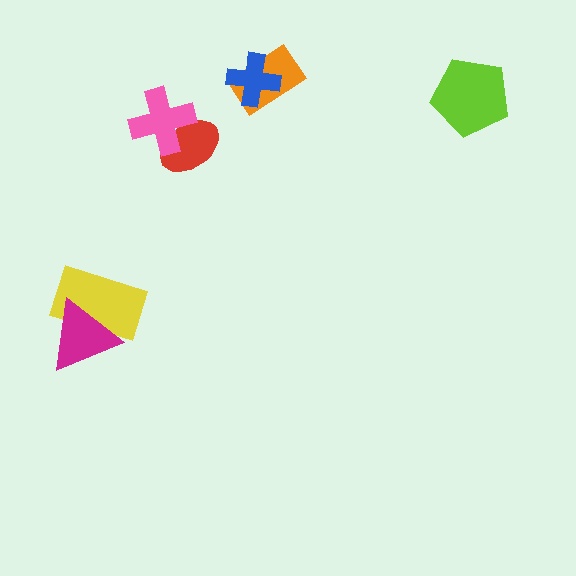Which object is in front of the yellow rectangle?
The magenta triangle is in front of the yellow rectangle.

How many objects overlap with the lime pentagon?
0 objects overlap with the lime pentagon.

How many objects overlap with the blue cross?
1 object overlaps with the blue cross.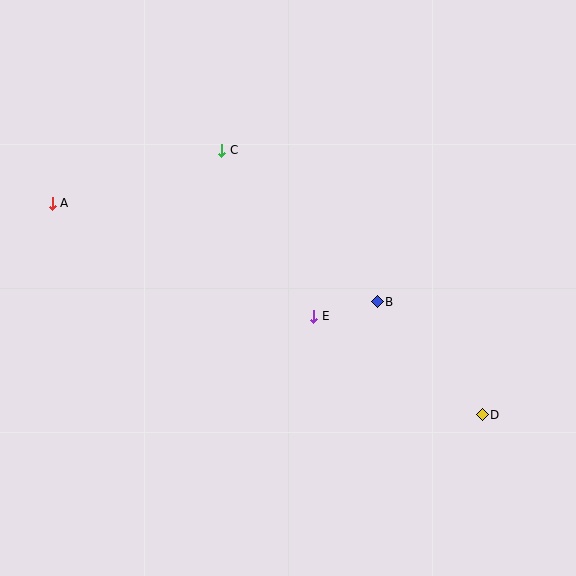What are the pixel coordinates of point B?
Point B is at (377, 302).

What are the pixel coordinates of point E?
Point E is at (314, 316).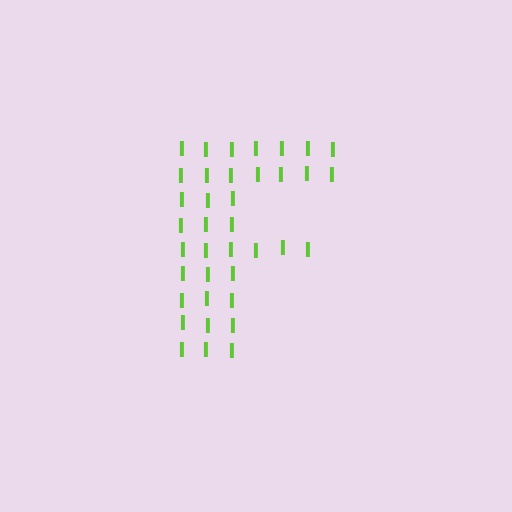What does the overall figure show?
The overall figure shows the letter F.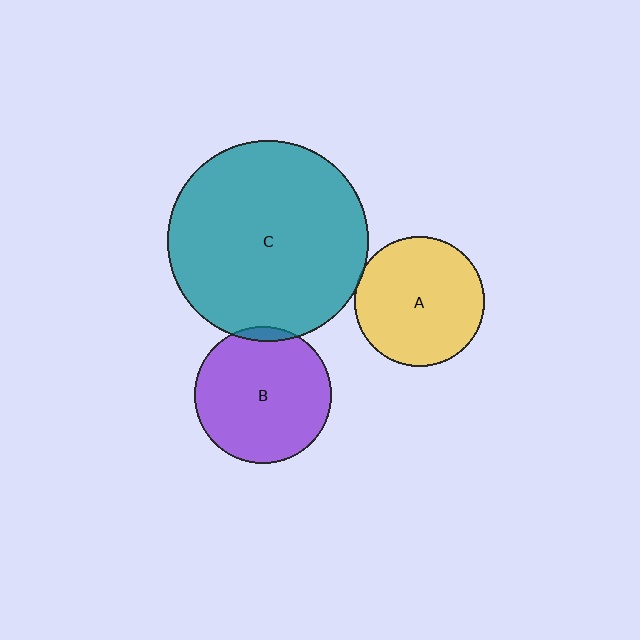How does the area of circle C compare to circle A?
Approximately 2.4 times.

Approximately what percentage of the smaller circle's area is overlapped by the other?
Approximately 5%.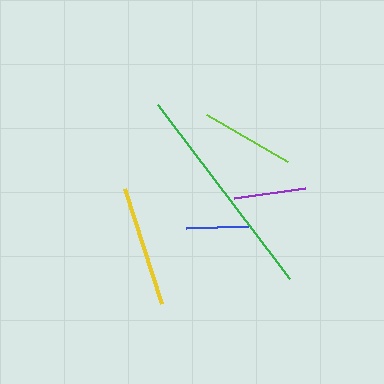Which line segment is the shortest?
The blue line is the shortest at approximately 62 pixels.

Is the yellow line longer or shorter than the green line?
The green line is longer than the yellow line.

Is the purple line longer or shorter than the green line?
The green line is longer than the purple line.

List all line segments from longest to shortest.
From longest to shortest: green, yellow, lime, purple, blue.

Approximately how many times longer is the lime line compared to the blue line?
The lime line is approximately 1.5 times the length of the blue line.